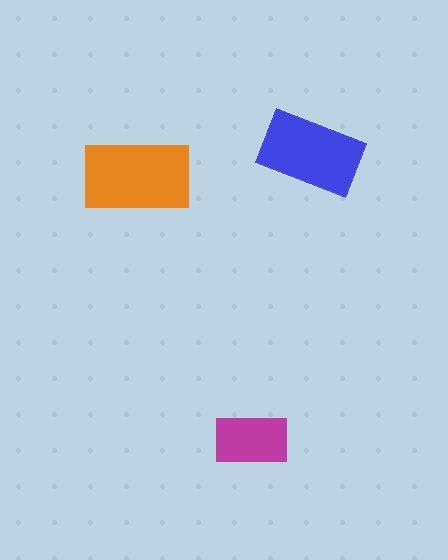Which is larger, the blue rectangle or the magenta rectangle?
The blue one.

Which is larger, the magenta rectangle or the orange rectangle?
The orange one.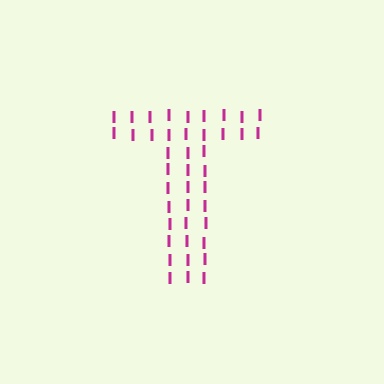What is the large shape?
The large shape is the letter T.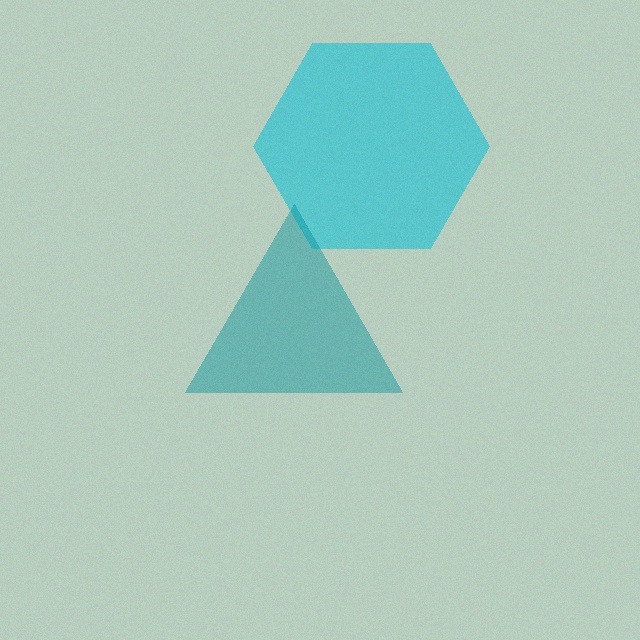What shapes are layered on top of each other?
The layered shapes are: a cyan hexagon, a teal triangle.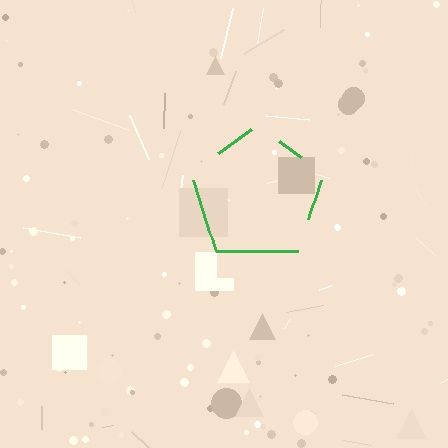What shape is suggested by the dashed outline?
The dashed outline suggests a pentagon.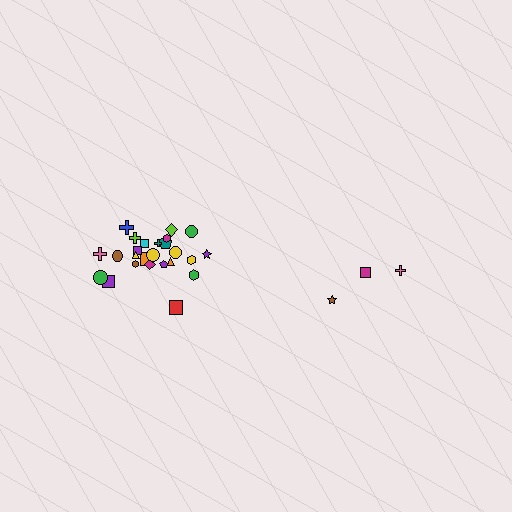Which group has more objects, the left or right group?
The left group.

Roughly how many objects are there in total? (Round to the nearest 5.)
Roughly 30 objects in total.